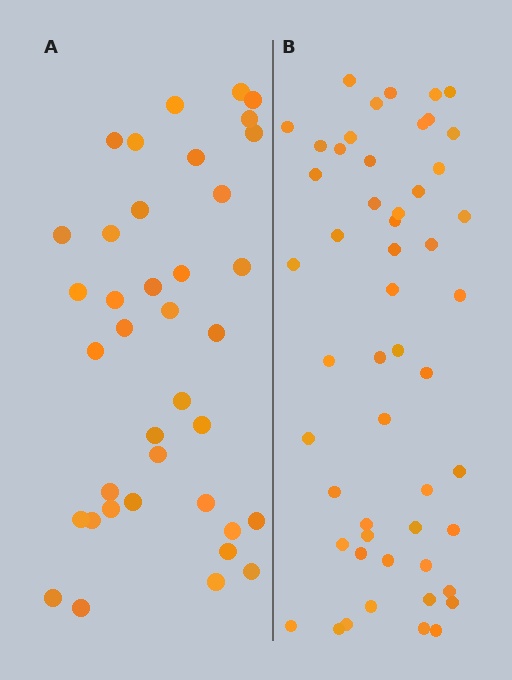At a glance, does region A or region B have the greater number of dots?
Region B (the right region) has more dots.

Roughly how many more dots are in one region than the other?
Region B has approximately 15 more dots than region A.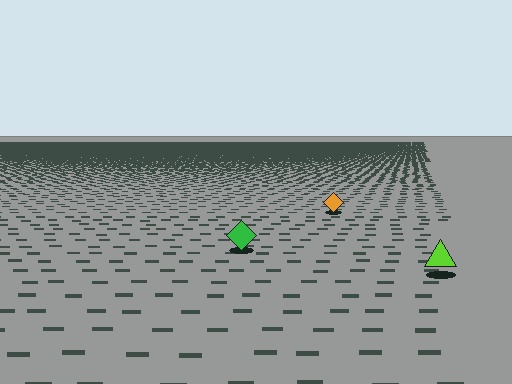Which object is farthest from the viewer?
The orange diamond is farthest from the viewer. It appears smaller and the ground texture around it is denser.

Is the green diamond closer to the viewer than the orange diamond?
Yes. The green diamond is closer — you can tell from the texture gradient: the ground texture is coarser near it.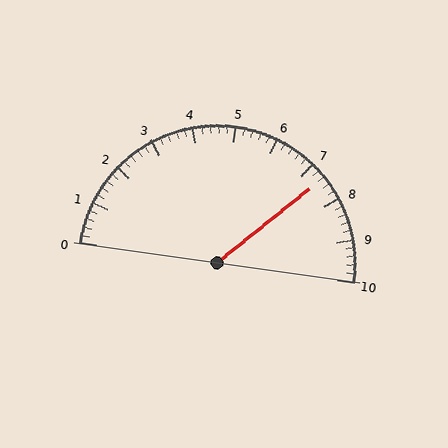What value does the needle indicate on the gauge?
The needle indicates approximately 7.4.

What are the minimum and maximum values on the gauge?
The gauge ranges from 0 to 10.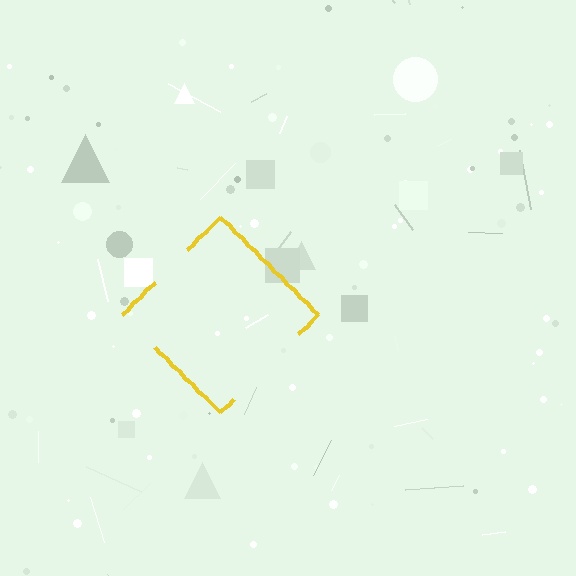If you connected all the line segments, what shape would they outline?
They would outline a diamond.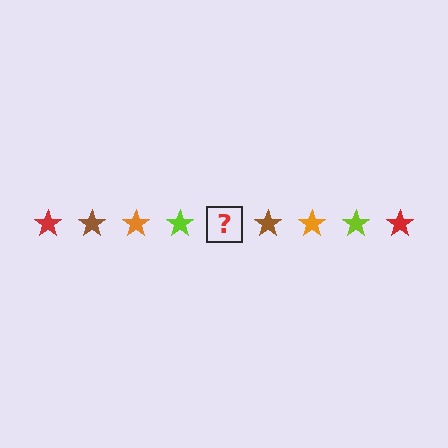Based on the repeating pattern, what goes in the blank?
The blank should be a red star.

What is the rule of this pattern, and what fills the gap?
The rule is that the pattern cycles through red, brown, orange, lime stars. The gap should be filled with a red star.